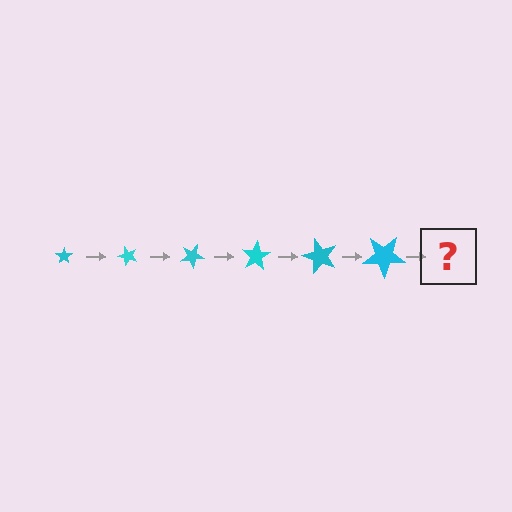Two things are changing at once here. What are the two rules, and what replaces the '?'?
The two rules are that the star grows larger each step and it rotates 50 degrees each step. The '?' should be a star, larger than the previous one and rotated 300 degrees from the start.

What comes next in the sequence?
The next element should be a star, larger than the previous one and rotated 300 degrees from the start.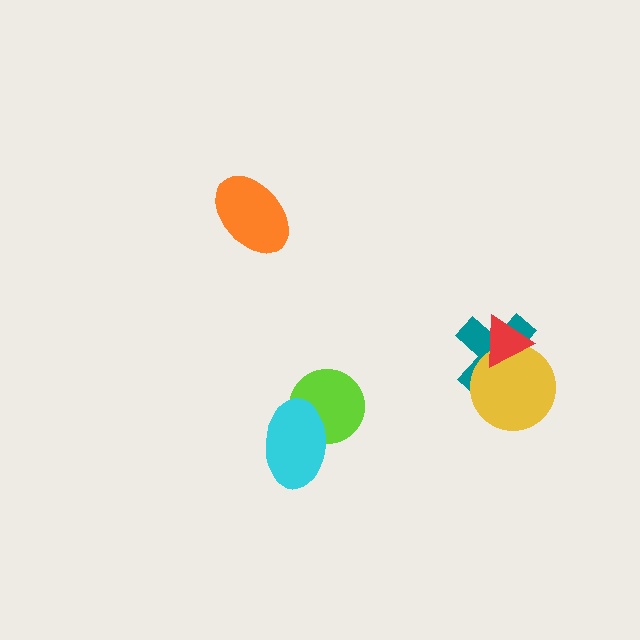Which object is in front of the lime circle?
The cyan ellipse is in front of the lime circle.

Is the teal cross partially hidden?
Yes, it is partially covered by another shape.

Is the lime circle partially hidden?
Yes, it is partially covered by another shape.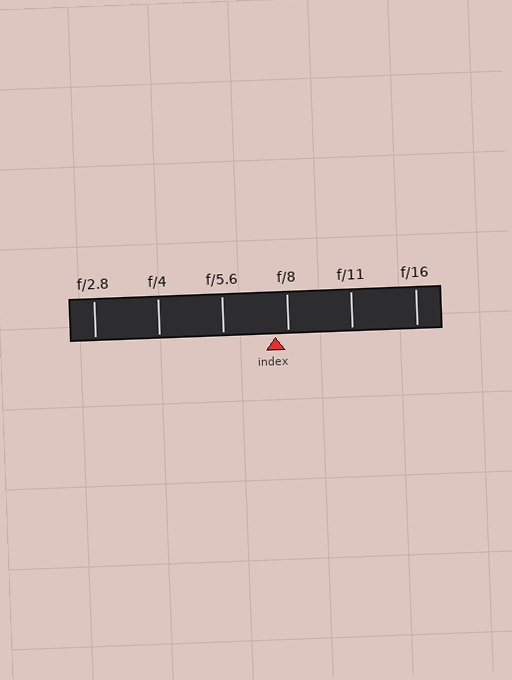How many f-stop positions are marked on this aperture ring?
There are 6 f-stop positions marked.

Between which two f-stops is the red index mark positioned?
The index mark is between f/5.6 and f/8.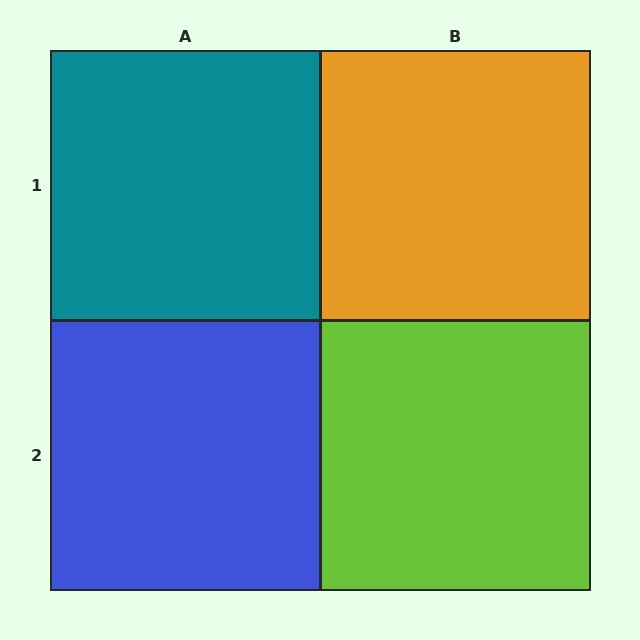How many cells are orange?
1 cell is orange.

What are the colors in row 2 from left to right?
Blue, lime.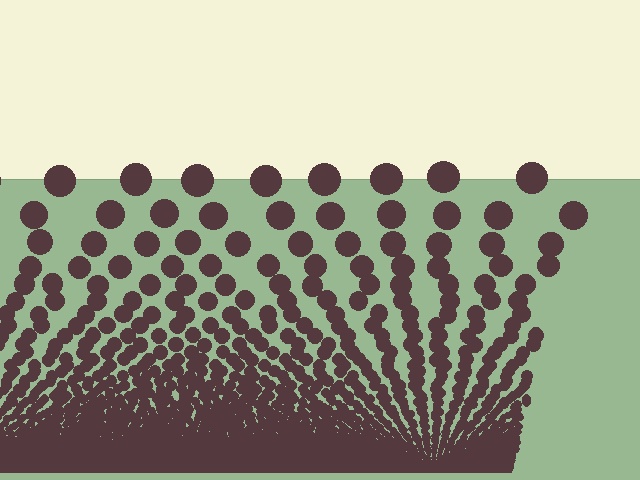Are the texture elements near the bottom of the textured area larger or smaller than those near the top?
Smaller. The gradient is inverted — elements near the bottom are smaller and denser.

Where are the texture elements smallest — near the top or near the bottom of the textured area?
Near the bottom.